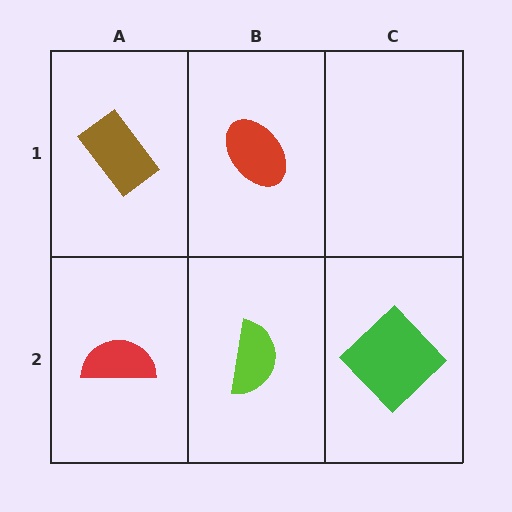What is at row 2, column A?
A red semicircle.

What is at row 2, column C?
A green diamond.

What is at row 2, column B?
A lime semicircle.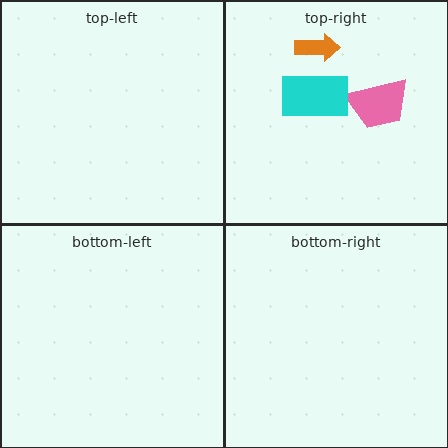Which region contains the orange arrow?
The top-right region.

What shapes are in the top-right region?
The orange arrow, the pink trapezoid, the cyan rectangle.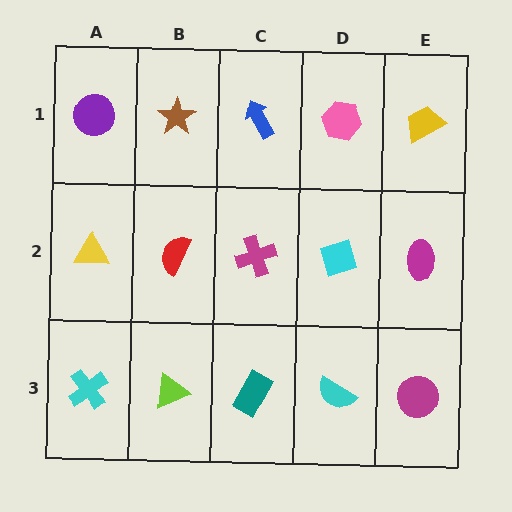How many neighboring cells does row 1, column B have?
3.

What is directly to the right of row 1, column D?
A yellow trapezoid.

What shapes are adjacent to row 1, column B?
A red semicircle (row 2, column B), a purple circle (row 1, column A), a blue arrow (row 1, column C).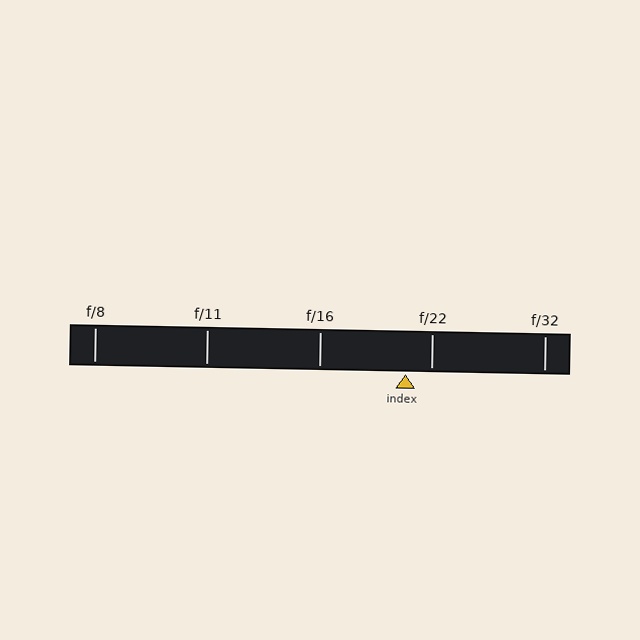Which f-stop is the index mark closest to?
The index mark is closest to f/22.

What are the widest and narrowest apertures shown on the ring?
The widest aperture shown is f/8 and the narrowest is f/32.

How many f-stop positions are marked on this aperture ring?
There are 5 f-stop positions marked.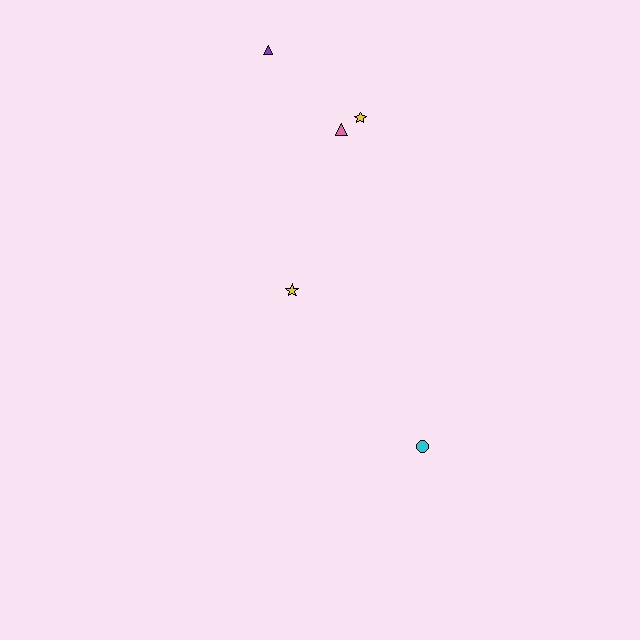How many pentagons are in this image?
There are no pentagons.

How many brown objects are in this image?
There are no brown objects.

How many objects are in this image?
There are 5 objects.